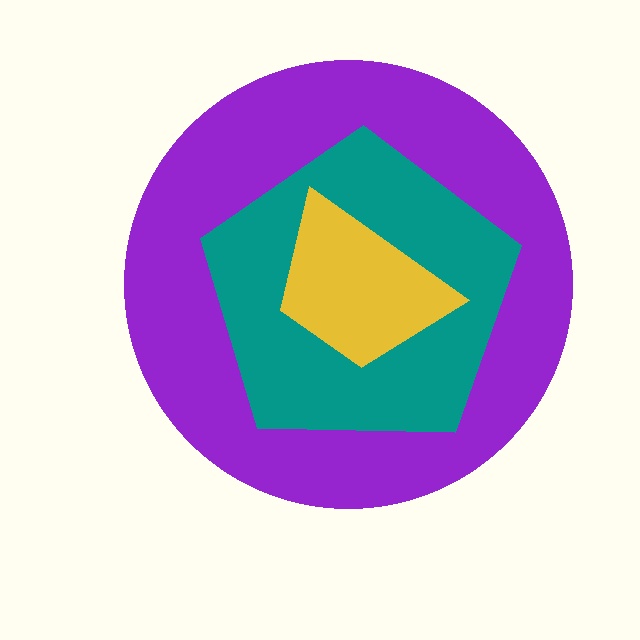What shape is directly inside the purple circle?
The teal pentagon.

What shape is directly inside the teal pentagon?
The yellow trapezoid.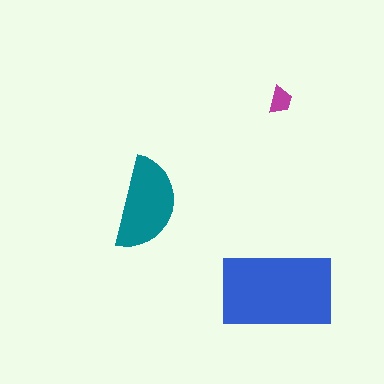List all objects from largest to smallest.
The blue rectangle, the teal semicircle, the magenta trapezoid.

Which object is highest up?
The magenta trapezoid is topmost.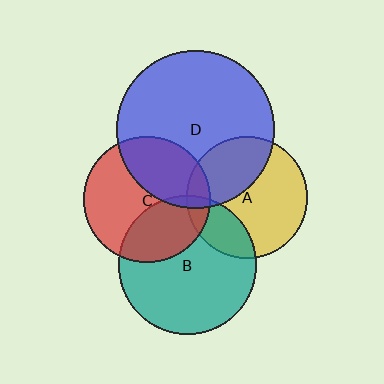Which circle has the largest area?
Circle D (blue).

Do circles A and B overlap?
Yes.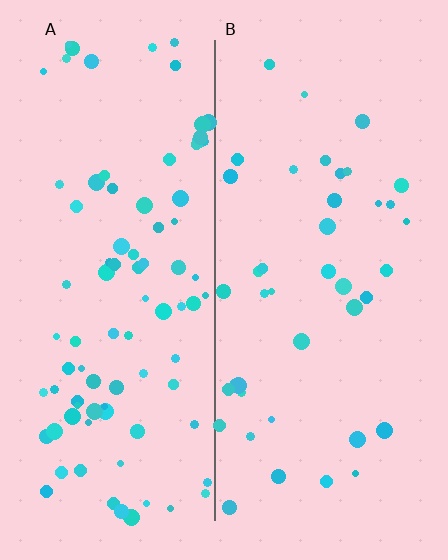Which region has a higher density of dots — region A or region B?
A (the left).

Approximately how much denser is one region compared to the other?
Approximately 2.1× — region A over region B.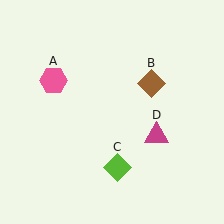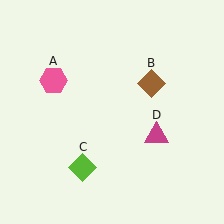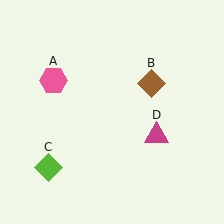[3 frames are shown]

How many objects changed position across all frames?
1 object changed position: lime diamond (object C).